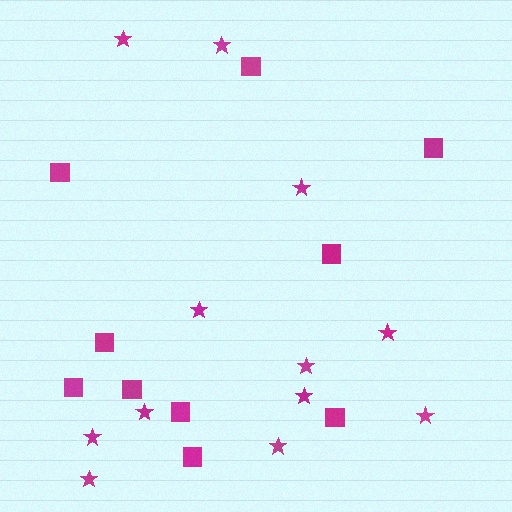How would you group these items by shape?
There are 2 groups: one group of squares (10) and one group of stars (12).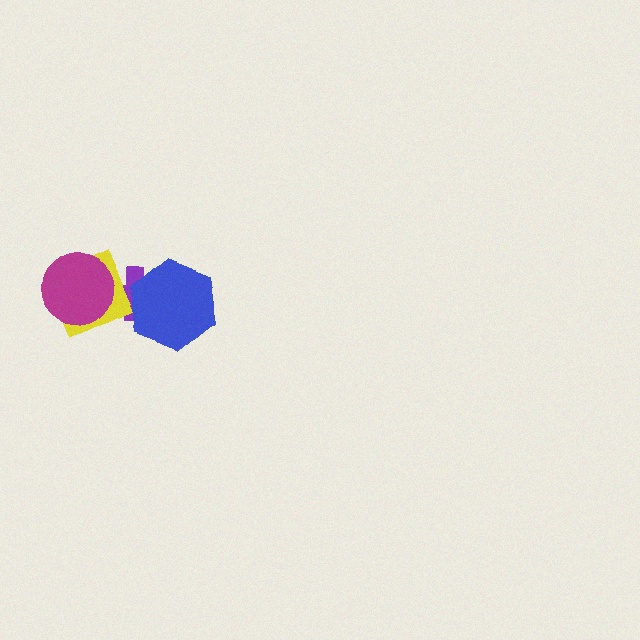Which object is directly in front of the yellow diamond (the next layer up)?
The magenta circle is directly in front of the yellow diamond.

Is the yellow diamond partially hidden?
Yes, it is partially covered by another shape.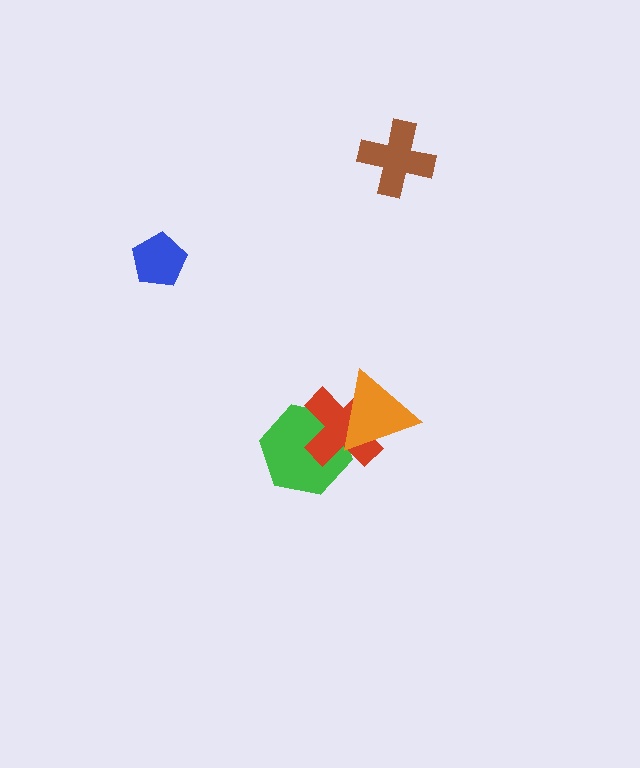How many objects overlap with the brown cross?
0 objects overlap with the brown cross.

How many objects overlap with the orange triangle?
2 objects overlap with the orange triangle.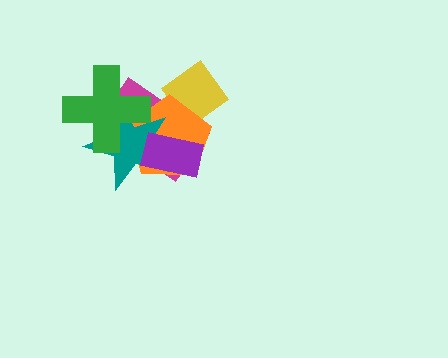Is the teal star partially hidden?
Yes, it is partially covered by another shape.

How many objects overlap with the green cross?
3 objects overlap with the green cross.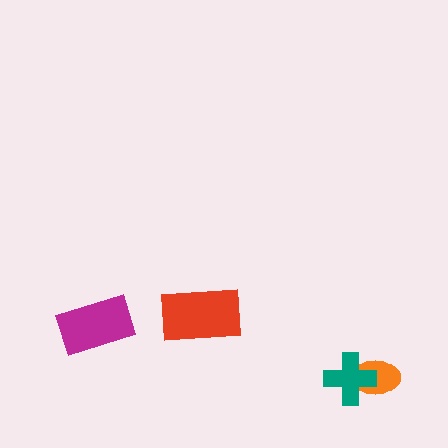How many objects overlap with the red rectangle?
0 objects overlap with the red rectangle.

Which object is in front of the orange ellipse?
The teal cross is in front of the orange ellipse.